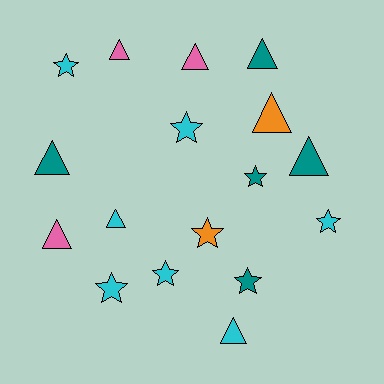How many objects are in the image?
There are 17 objects.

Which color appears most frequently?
Cyan, with 7 objects.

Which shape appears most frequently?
Triangle, with 9 objects.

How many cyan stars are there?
There are 5 cyan stars.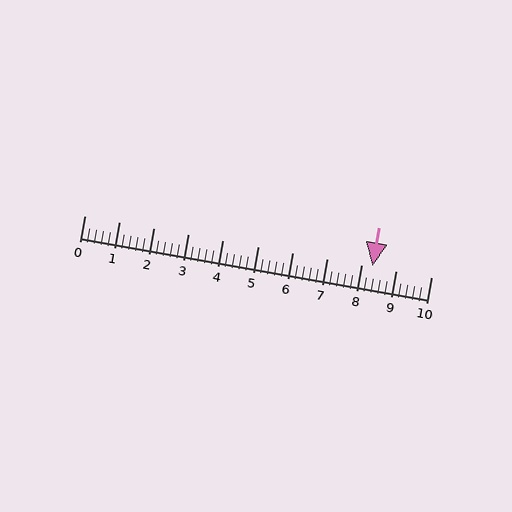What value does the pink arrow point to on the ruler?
The pink arrow points to approximately 8.3.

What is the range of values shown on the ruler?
The ruler shows values from 0 to 10.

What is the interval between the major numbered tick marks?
The major tick marks are spaced 1 units apart.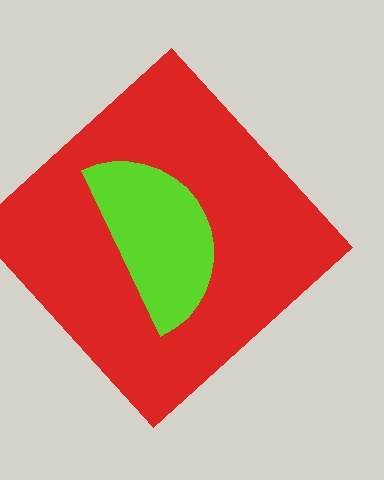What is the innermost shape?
The lime semicircle.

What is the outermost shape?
The red diamond.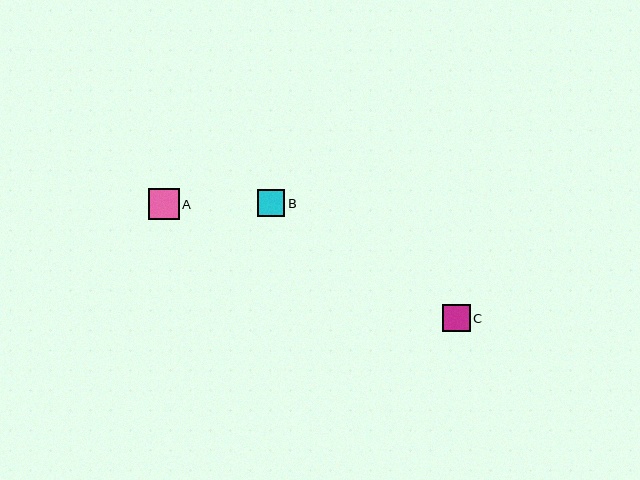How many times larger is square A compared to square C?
Square A is approximately 1.1 times the size of square C.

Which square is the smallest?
Square C is the smallest with a size of approximately 27 pixels.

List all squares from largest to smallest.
From largest to smallest: A, B, C.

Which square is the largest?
Square A is the largest with a size of approximately 31 pixels.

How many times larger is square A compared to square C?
Square A is approximately 1.1 times the size of square C.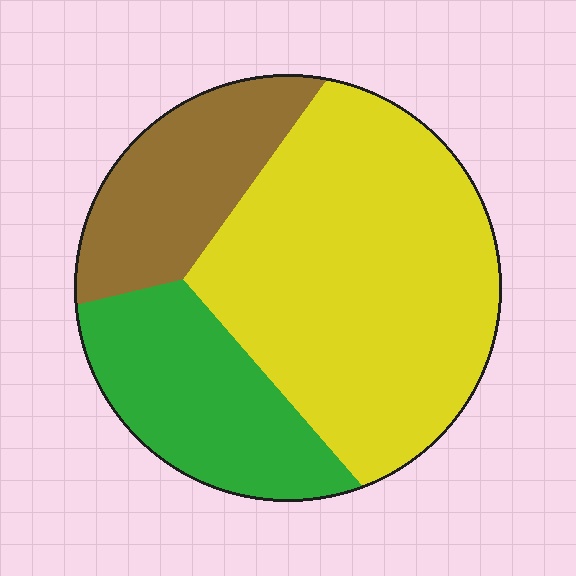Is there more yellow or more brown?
Yellow.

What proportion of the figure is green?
Green takes up less than a quarter of the figure.